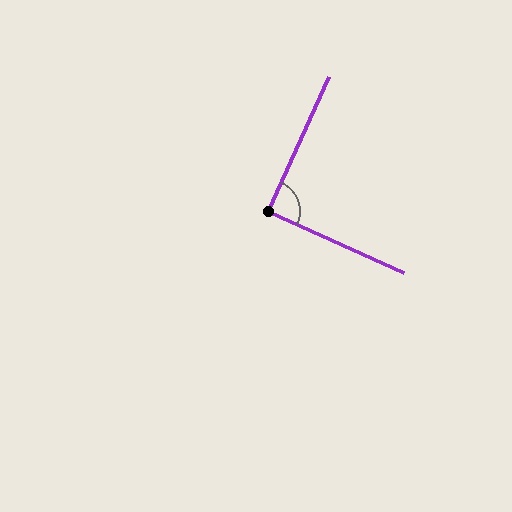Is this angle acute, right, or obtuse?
It is approximately a right angle.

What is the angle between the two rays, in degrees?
Approximately 90 degrees.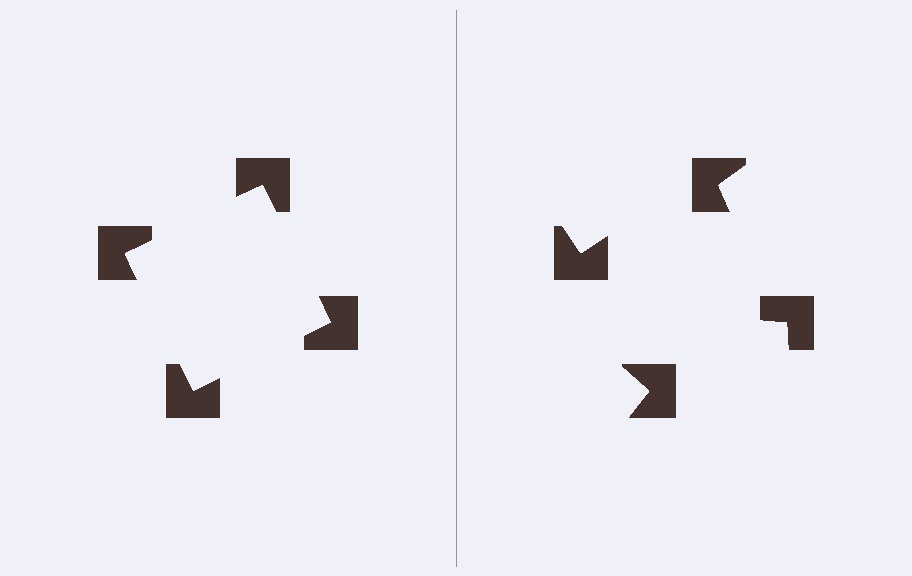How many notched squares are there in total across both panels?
8 — 4 on each side.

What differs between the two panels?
The notched squares are positioned identically on both sides; only the wedge orientations differ. On the left they align to a square; on the right they are misaligned.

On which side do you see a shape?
An illusory square appears on the left side. On the right side the wedge cuts are rotated, so no coherent shape forms.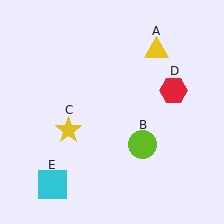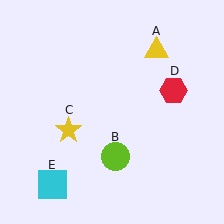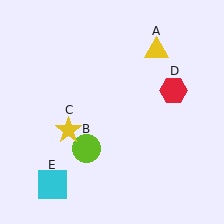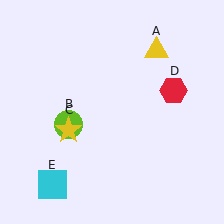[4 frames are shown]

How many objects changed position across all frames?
1 object changed position: lime circle (object B).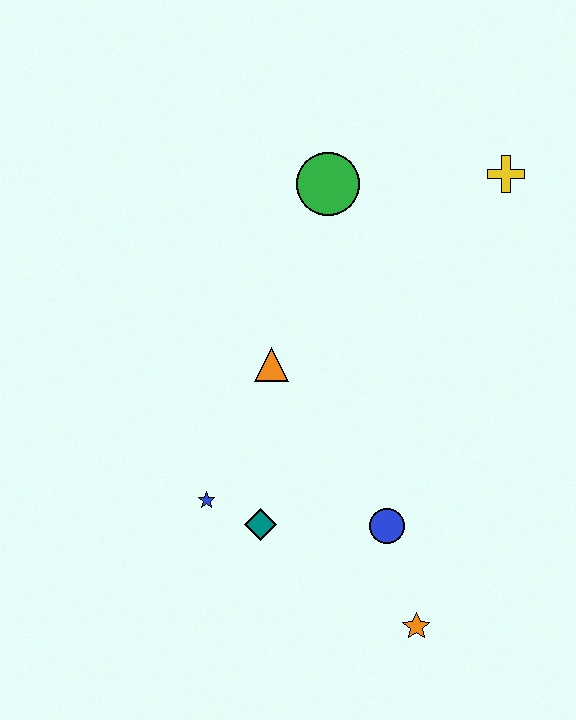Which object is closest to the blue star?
The teal diamond is closest to the blue star.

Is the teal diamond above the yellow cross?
No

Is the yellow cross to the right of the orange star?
Yes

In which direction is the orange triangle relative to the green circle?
The orange triangle is below the green circle.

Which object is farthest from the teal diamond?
The yellow cross is farthest from the teal diamond.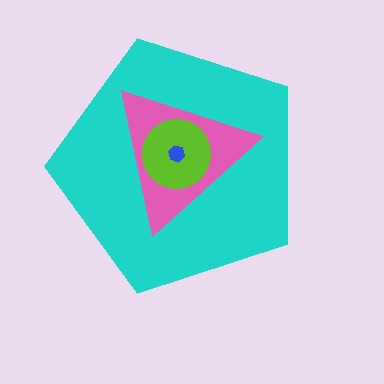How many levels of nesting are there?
4.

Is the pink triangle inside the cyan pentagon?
Yes.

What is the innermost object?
The blue hexagon.